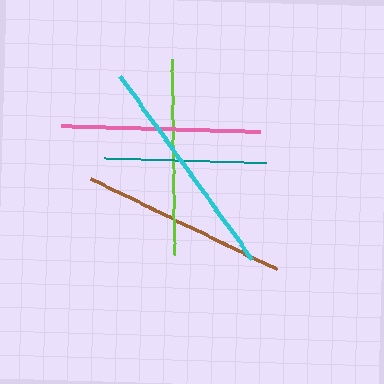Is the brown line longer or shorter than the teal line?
The brown line is longer than the teal line.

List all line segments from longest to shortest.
From longest to shortest: cyan, brown, pink, lime, teal.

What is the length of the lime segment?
The lime segment is approximately 196 pixels long.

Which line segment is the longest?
The cyan line is the longest at approximately 225 pixels.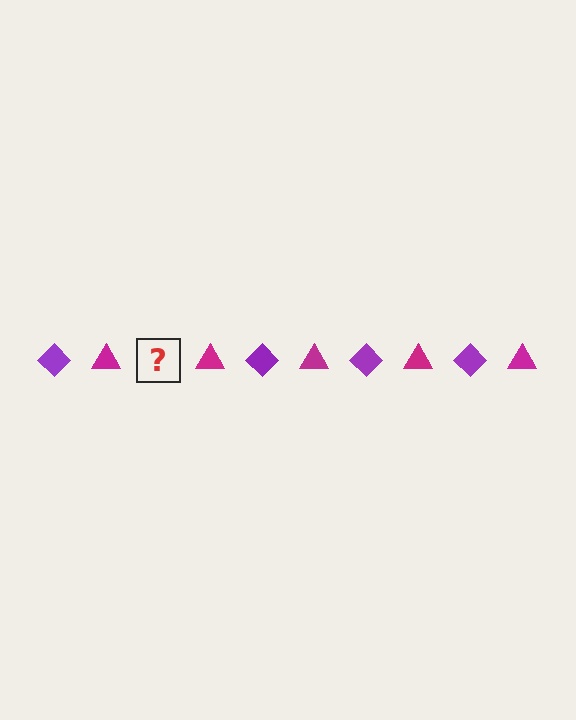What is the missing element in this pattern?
The missing element is a purple diamond.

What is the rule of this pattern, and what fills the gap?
The rule is that the pattern alternates between purple diamond and magenta triangle. The gap should be filled with a purple diamond.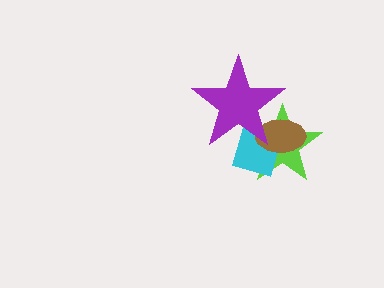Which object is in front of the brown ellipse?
The purple star is in front of the brown ellipse.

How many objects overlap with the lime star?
3 objects overlap with the lime star.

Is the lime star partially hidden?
Yes, it is partially covered by another shape.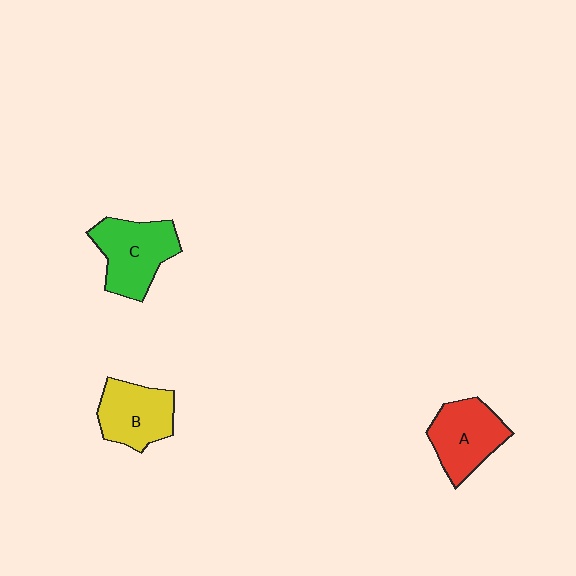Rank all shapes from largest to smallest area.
From largest to smallest: C (green), A (red), B (yellow).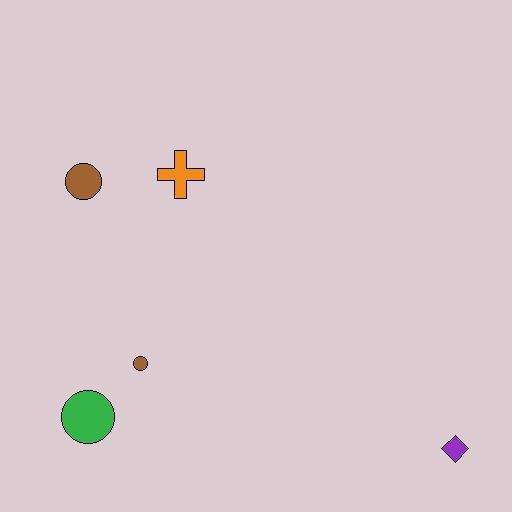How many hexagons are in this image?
There are no hexagons.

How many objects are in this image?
There are 5 objects.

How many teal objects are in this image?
There are no teal objects.